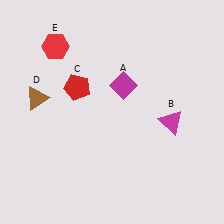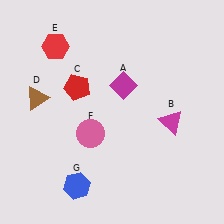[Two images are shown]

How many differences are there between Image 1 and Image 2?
There are 2 differences between the two images.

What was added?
A pink circle (F), a blue hexagon (G) were added in Image 2.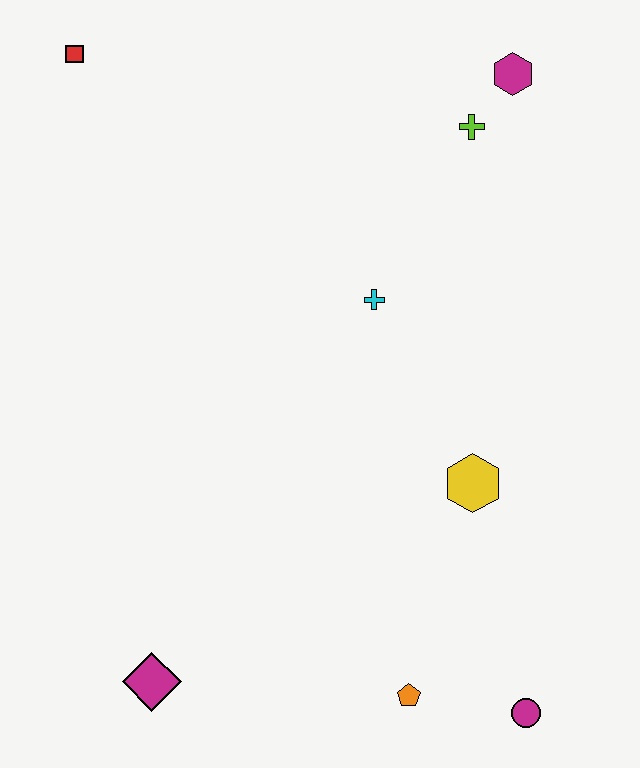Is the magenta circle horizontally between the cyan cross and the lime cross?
No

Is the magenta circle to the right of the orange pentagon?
Yes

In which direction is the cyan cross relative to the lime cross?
The cyan cross is below the lime cross.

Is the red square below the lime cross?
No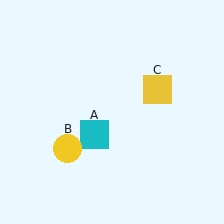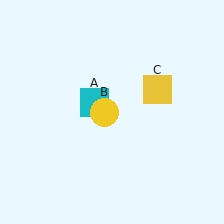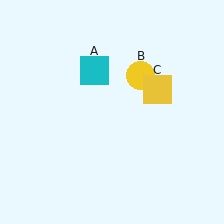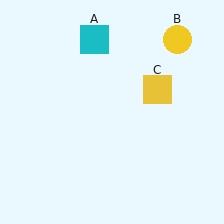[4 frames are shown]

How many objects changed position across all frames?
2 objects changed position: cyan square (object A), yellow circle (object B).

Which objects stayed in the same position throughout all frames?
Yellow square (object C) remained stationary.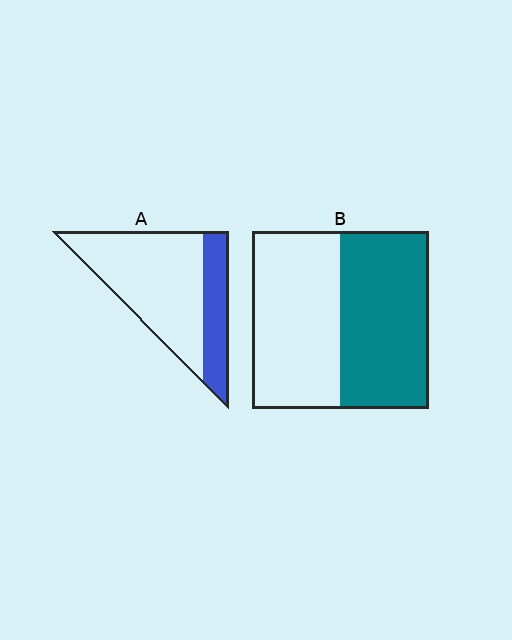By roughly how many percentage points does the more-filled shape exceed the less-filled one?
By roughly 25 percentage points (B over A).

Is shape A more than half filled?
No.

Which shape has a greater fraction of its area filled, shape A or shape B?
Shape B.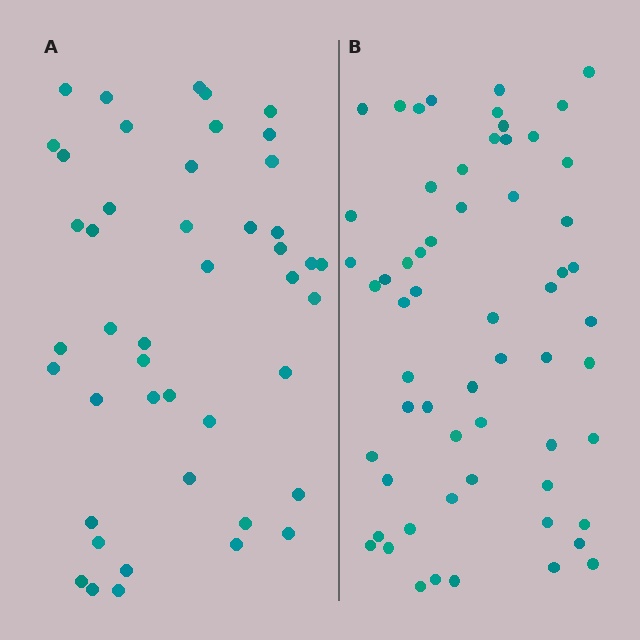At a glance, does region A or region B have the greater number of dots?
Region B (the right region) has more dots.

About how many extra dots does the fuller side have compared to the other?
Region B has approximately 15 more dots than region A.